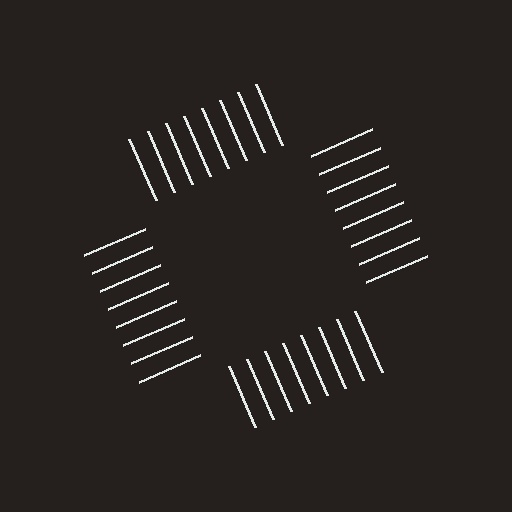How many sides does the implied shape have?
4 sides — the line-ends trace a square.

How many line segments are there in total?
32 — 8 along each of the 4 edges.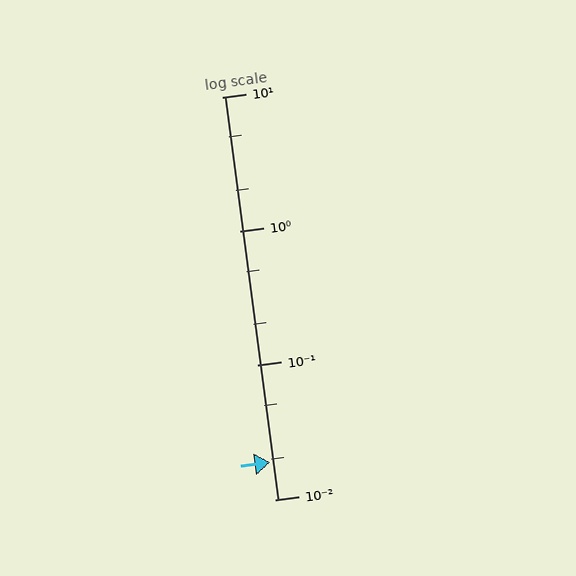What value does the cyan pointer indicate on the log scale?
The pointer indicates approximately 0.019.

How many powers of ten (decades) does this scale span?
The scale spans 3 decades, from 0.01 to 10.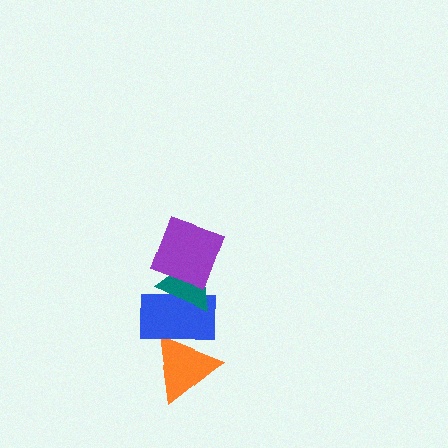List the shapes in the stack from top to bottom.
From top to bottom: the purple square, the teal triangle, the blue rectangle, the orange triangle.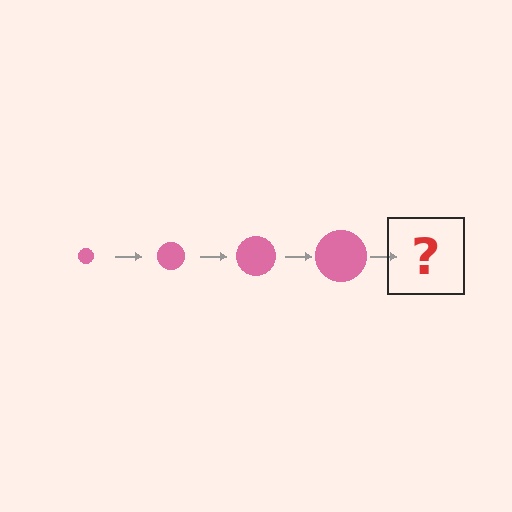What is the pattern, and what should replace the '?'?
The pattern is that the circle gets progressively larger each step. The '?' should be a pink circle, larger than the previous one.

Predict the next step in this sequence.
The next step is a pink circle, larger than the previous one.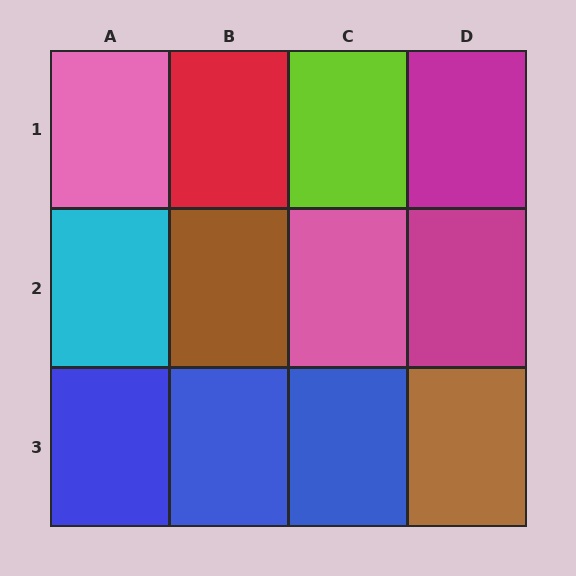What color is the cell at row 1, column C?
Lime.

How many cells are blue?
3 cells are blue.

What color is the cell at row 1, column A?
Pink.